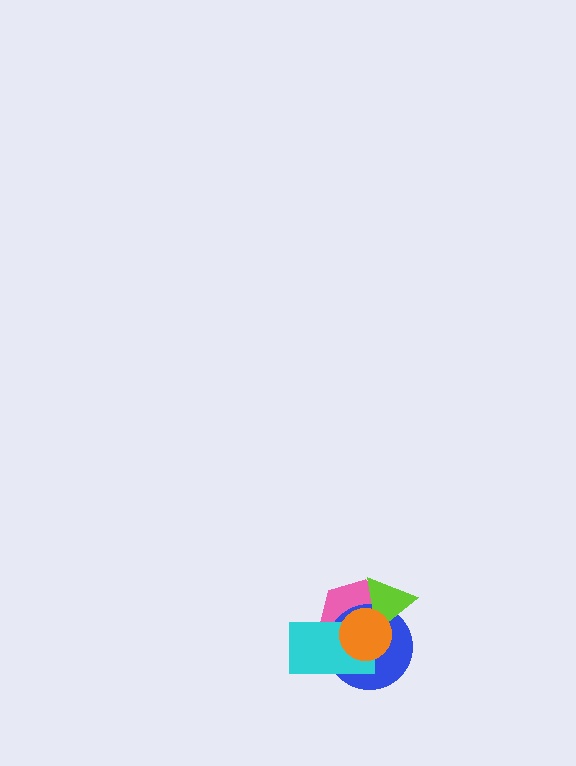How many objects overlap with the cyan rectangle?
3 objects overlap with the cyan rectangle.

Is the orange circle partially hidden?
No, no other shape covers it.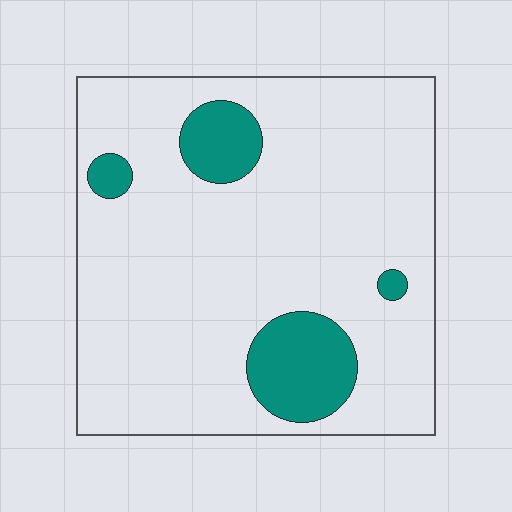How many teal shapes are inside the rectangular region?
4.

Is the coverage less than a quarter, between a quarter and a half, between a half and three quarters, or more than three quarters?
Less than a quarter.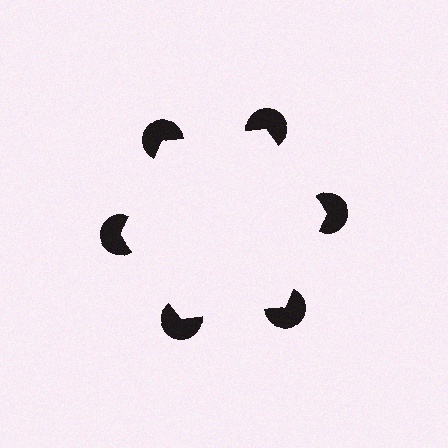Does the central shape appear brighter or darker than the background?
It typically appears slightly brighter than the background, even though no actual brightness change is drawn.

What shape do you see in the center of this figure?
An illusory hexagon — its edges are inferred from the aligned wedge cuts in the pac-man discs, not physically drawn.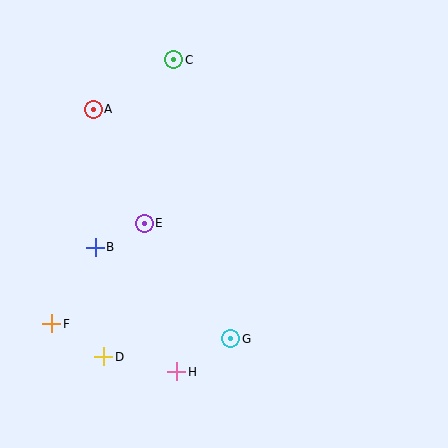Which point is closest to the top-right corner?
Point C is closest to the top-right corner.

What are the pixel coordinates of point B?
Point B is at (95, 247).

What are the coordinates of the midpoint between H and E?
The midpoint between H and E is at (160, 298).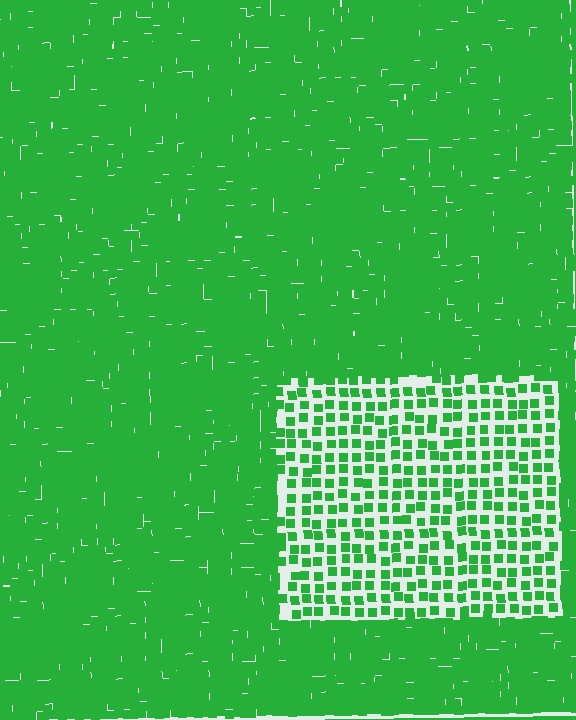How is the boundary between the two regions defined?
The boundary is defined by a change in element density (approximately 2.7x ratio). All elements are the same color, size, and shape.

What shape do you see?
I see a rectangle.